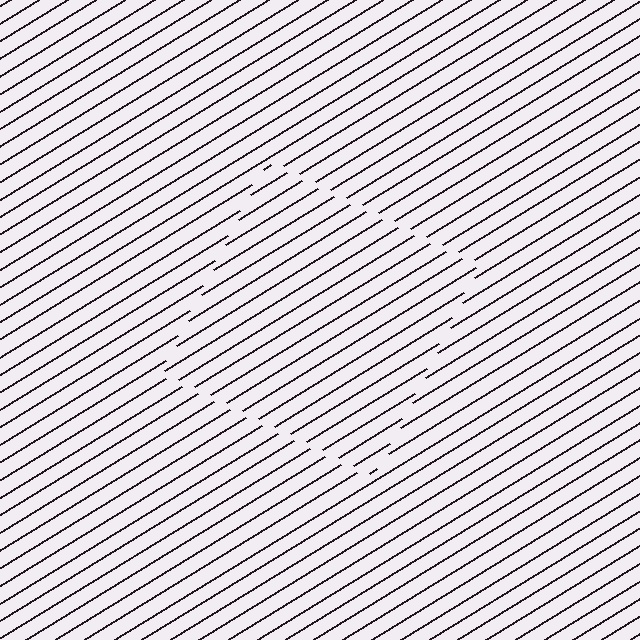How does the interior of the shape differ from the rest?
The interior of the shape contains the same grating, shifted by half a period — the contour is defined by the phase discontinuity where line-ends from the inner and outer gratings abut.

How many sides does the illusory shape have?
4 sides — the line-ends trace a square.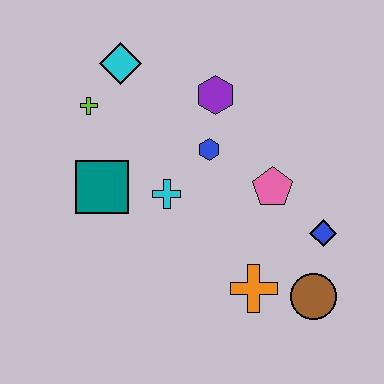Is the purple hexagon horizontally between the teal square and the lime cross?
No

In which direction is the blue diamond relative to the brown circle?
The blue diamond is above the brown circle.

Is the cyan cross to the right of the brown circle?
No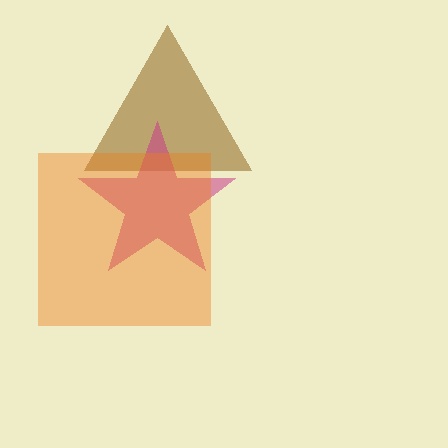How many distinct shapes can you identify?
There are 3 distinct shapes: a brown triangle, a magenta star, an orange square.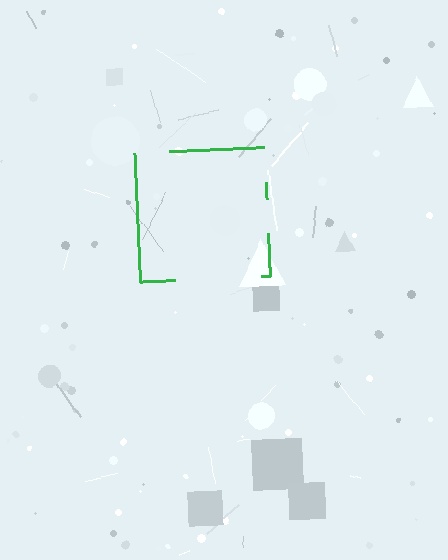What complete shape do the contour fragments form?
The contour fragments form a square.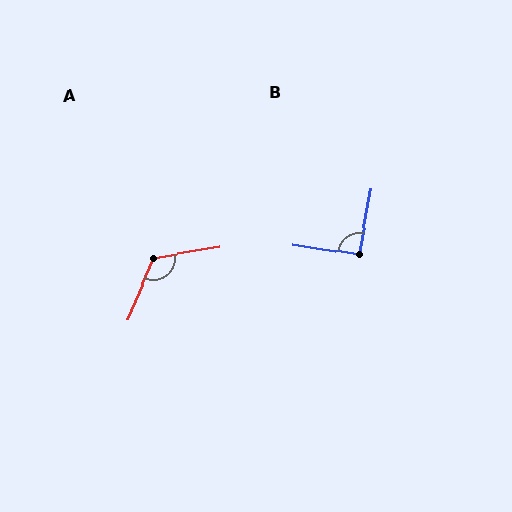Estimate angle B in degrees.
Approximately 92 degrees.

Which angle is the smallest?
B, at approximately 92 degrees.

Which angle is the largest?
A, at approximately 123 degrees.